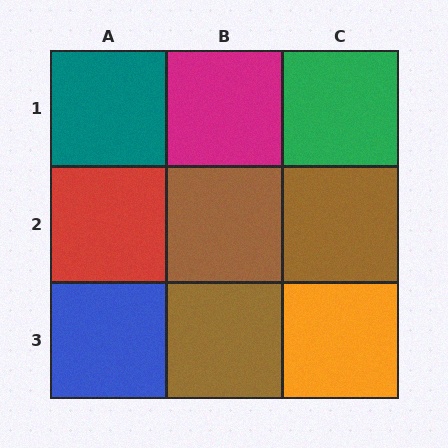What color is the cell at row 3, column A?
Blue.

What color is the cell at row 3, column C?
Orange.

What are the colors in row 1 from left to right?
Teal, magenta, green.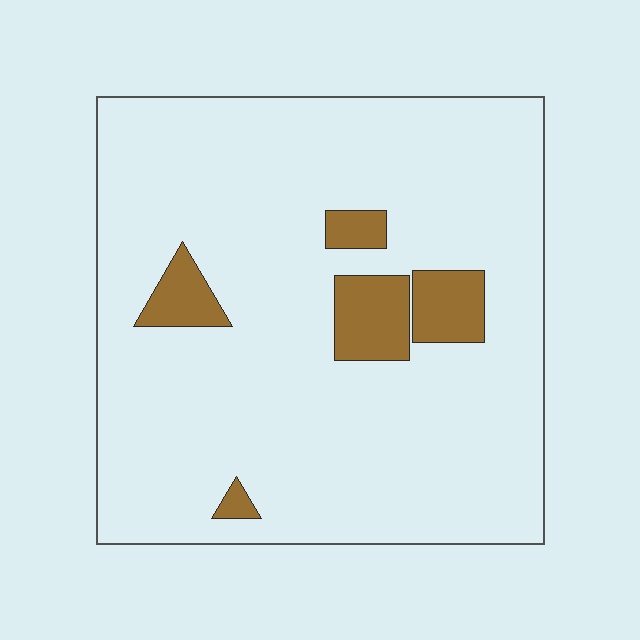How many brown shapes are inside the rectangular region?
5.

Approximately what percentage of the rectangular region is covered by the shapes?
Approximately 10%.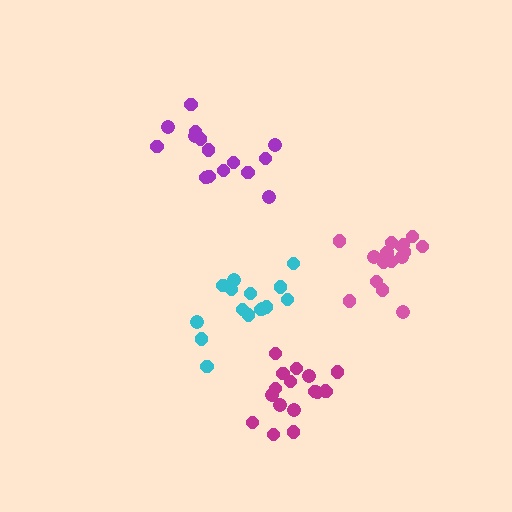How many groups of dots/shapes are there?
There are 4 groups.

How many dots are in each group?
Group 1: 15 dots, Group 2: 17 dots, Group 3: 15 dots, Group 4: 17 dots (64 total).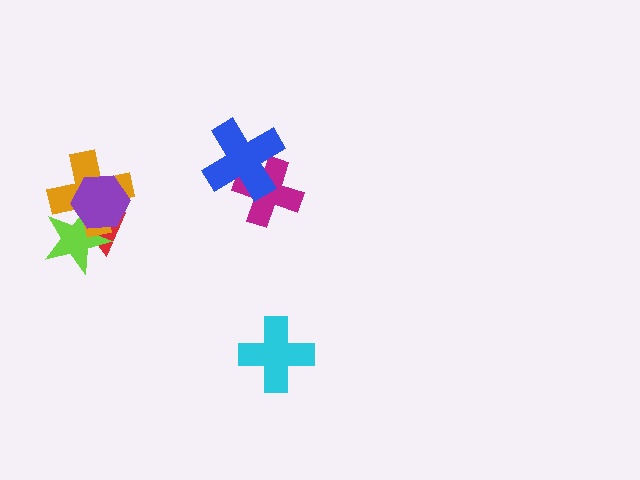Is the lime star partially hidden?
Yes, it is partially covered by another shape.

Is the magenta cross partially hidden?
Yes, it is partially covered by another shape.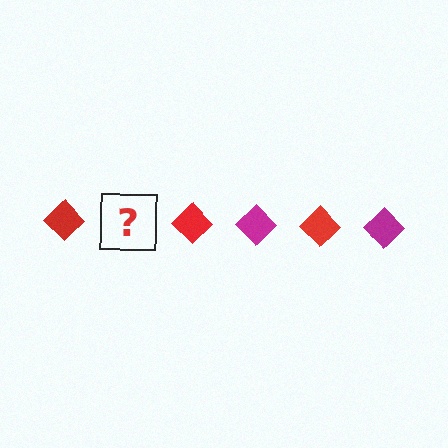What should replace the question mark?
The question mark should be replaced with a magenta diamond.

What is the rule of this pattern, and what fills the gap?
The rule is that the pattern cycles through red, magenta diamonds. The gap should be filled with a magenta diamond.